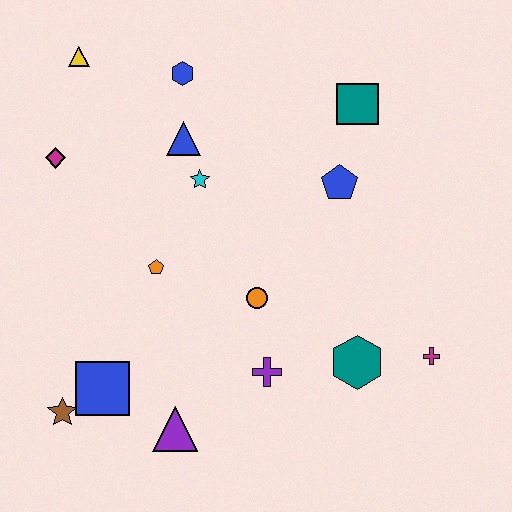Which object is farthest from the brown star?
The teal square is farthest from the brown star.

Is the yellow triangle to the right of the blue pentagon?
No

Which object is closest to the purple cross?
The orange circle is closest to the purple cross.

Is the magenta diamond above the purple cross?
Yes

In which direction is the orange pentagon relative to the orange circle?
The orange pentagon is to the left of the orange circle.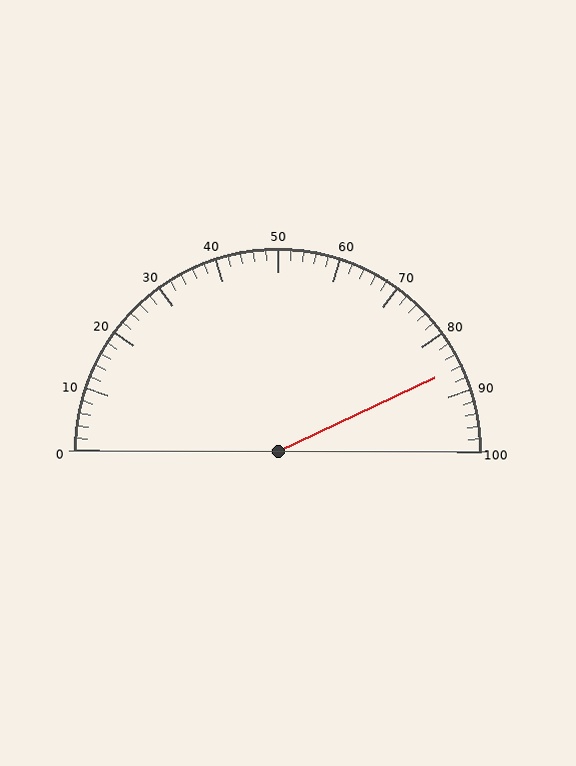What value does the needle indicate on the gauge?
The needle indicates approximately 86.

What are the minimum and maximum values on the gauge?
The gauge ranges from 0 to 100.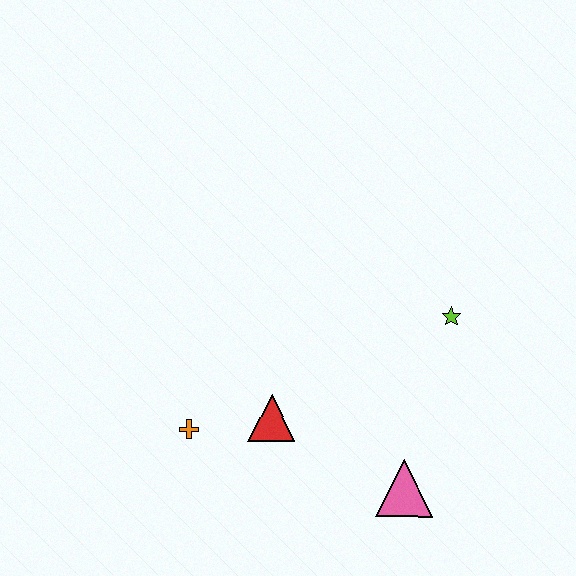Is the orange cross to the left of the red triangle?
Yes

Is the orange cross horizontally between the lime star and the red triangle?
No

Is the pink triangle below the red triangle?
Yes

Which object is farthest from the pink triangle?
The orange cross is farthest from the pink triangle.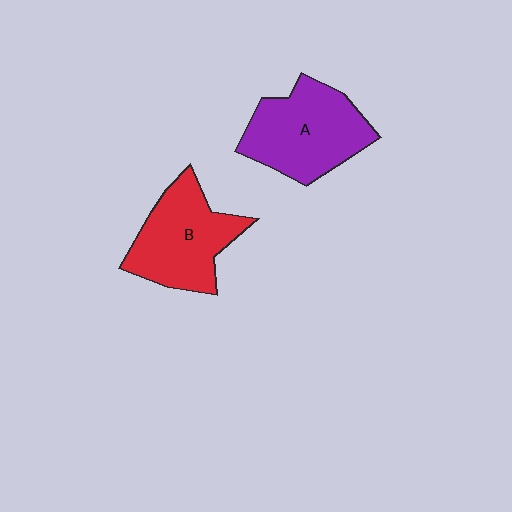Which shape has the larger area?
Shape A (purple).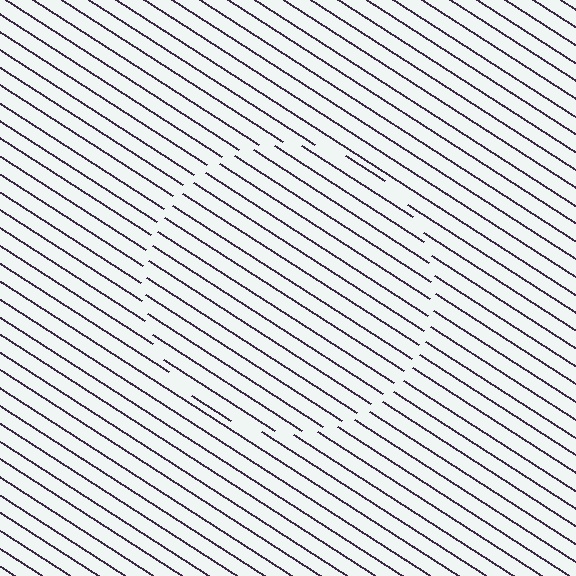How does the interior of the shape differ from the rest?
The interior of the shape contains the same grating, shifted by half a period — the contour is defined by the phase discontinuity where line-ends from the inner and outer gratings abut.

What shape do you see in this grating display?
An illusory circle. The interior of the shape contains the same grating, shifted by half a period — the contour is defined by the phase discontinuity where line-ends from the inner and outer gratings abut.